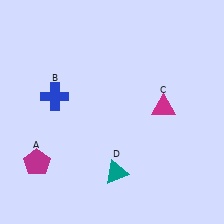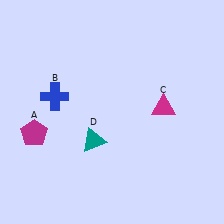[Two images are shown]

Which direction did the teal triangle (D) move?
The teal triangle (D) moved up.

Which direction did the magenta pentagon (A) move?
The magenta pentagon (A) moved up.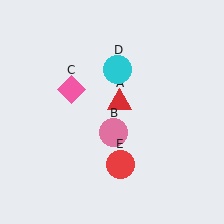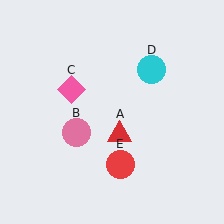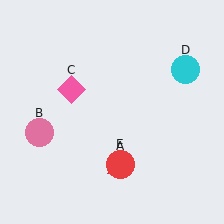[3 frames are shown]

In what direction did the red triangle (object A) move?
The red triangle (object A) moved down.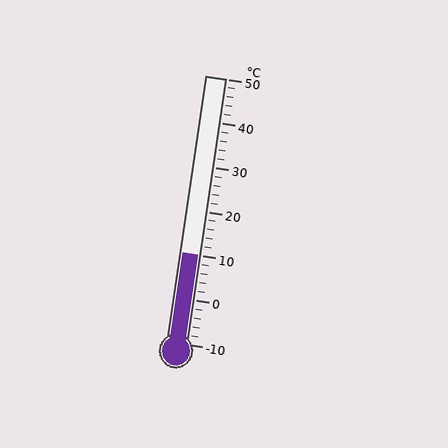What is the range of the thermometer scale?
The thermometer scale ranges from -10°C to 50°C.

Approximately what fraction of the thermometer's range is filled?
The thermometer is filled to approximately 35% of its range.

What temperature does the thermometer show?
The thermometer shows approximately 10°C.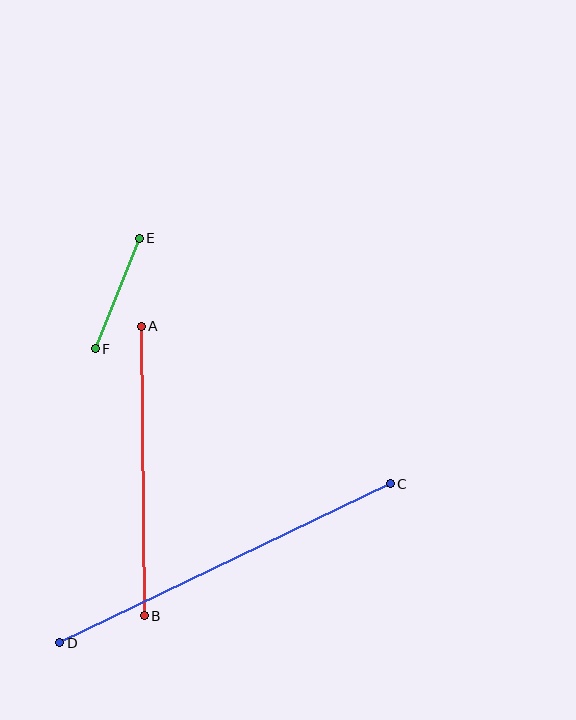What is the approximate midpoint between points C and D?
The midpoint is at approximately (225, 563) pixels.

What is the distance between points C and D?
The distance is approximately 367 pixels.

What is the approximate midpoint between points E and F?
The midpoint is at approximately (117, 293) pixels.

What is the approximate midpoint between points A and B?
The midpoint is at approximately (143, 471) pixels.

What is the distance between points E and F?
The distance is approximately 119 pixels.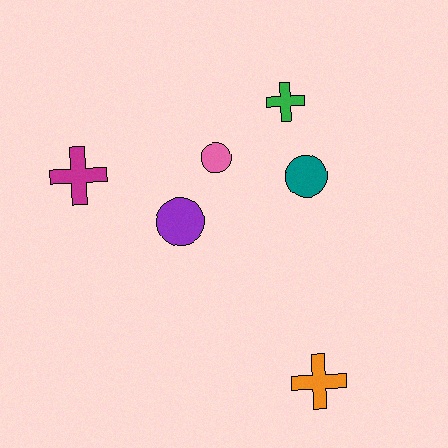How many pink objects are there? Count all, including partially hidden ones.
There is 1 pink object.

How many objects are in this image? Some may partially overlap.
There are 6 objects.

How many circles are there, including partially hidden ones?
There are 3 circles.